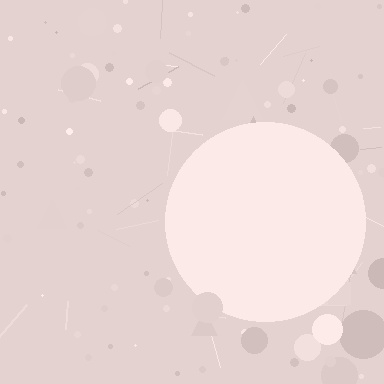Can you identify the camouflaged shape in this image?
The camouflaged shape is a circle.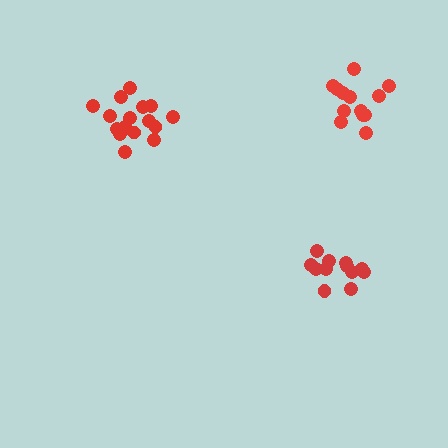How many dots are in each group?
Group 1: 16 dots, Group 2: 13 dots, Group 3: 12 dots (41 total).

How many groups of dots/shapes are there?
There are 3 groups.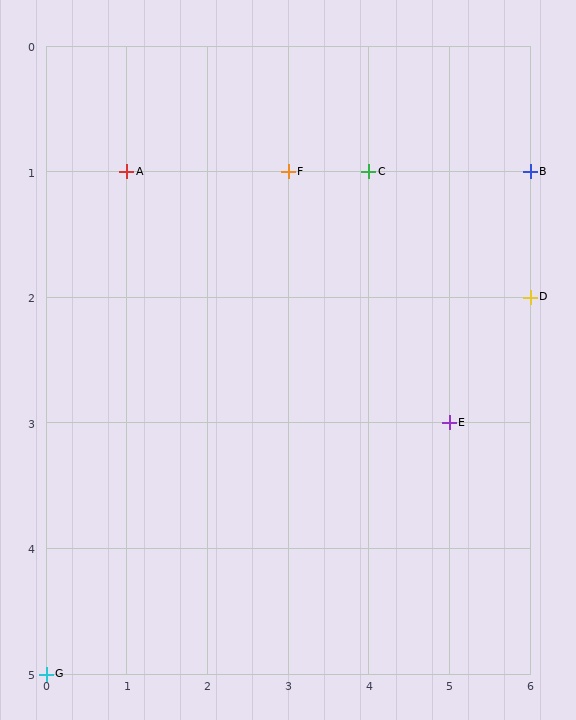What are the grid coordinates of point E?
Point E is at grid coordinates (5, 3).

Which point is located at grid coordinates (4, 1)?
Point C is at (4, 1).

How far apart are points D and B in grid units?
Points D and B are 1 row apart.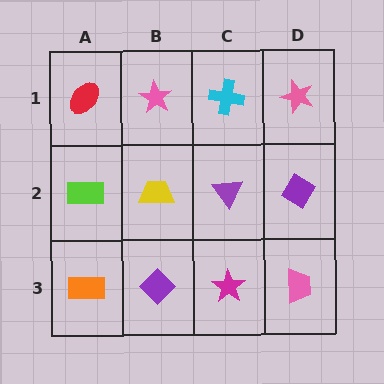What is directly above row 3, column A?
A lime rectangle.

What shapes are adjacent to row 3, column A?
A lime rectangle (row 2, column A), a purple diamond (row 3, column B).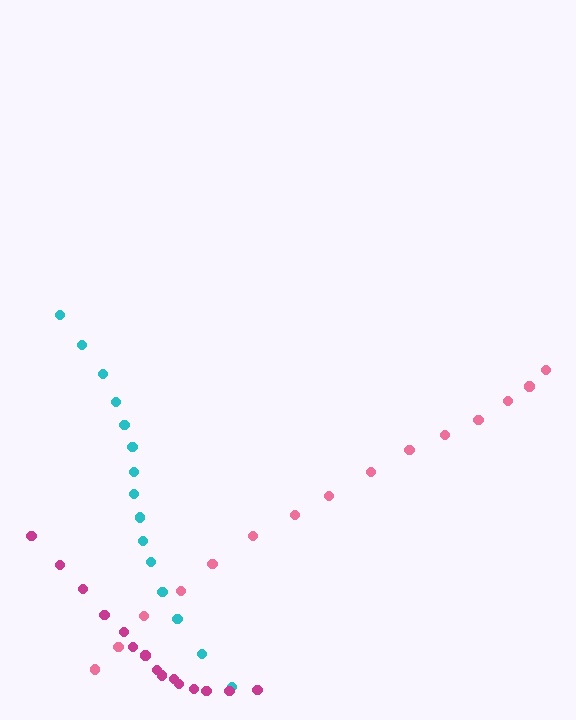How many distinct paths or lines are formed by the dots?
There are 3 distinct paths.